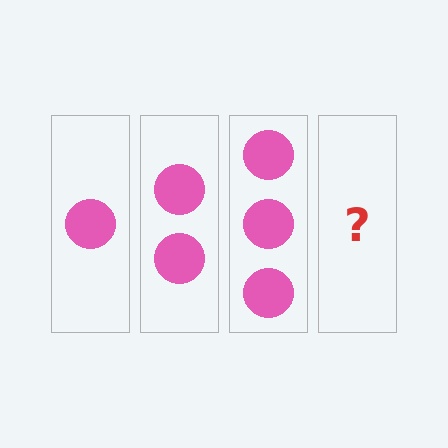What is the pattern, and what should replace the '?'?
The pattern is that each step adds one more circle. The '?' should be 4 circles.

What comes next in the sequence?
The next element should be 4 circles.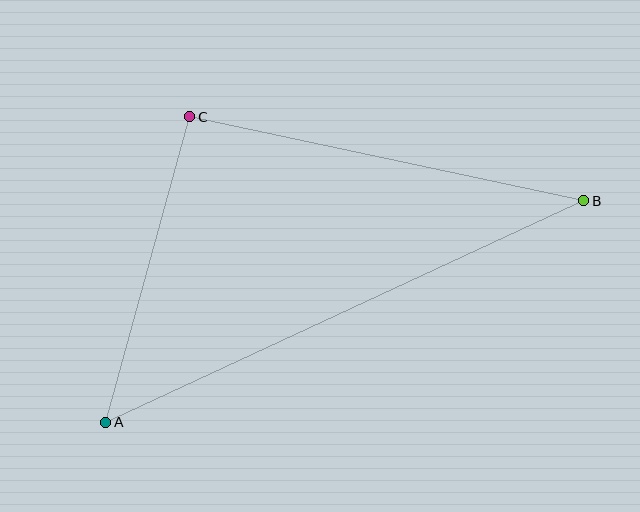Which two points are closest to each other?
Points A and C are closest to each other.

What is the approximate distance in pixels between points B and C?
The distance between B and C is approximately 403 pixels.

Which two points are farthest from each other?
Points A and B are farthest from each other.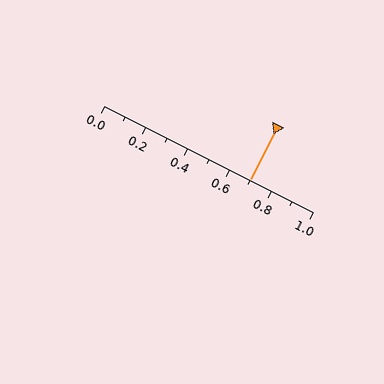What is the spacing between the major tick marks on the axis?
The major ticks are spaced 0.2 apart.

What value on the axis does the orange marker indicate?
The marker indicates approximately 0.7.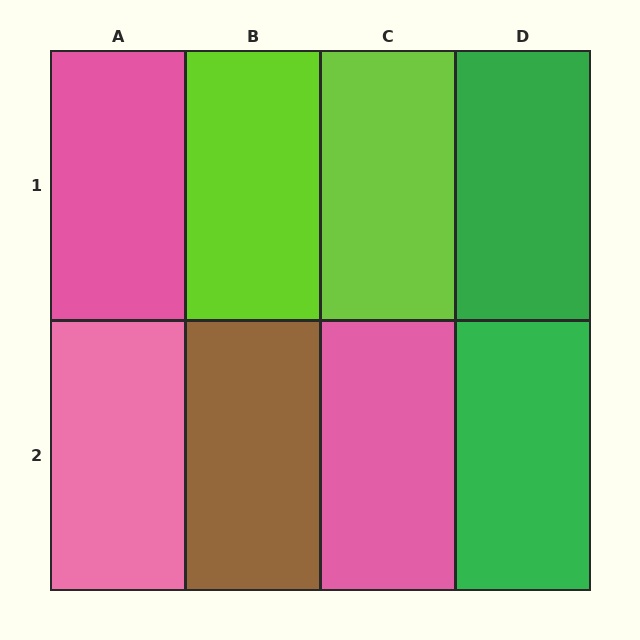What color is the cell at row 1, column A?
Pink.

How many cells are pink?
3 cells are pink.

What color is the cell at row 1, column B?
Lime.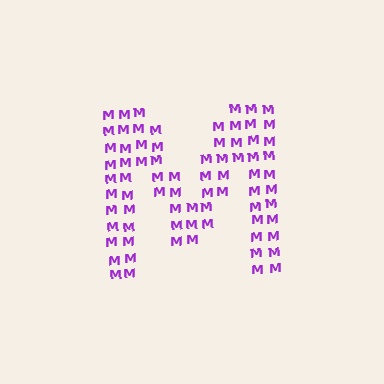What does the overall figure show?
The overall figure shows the letter M.